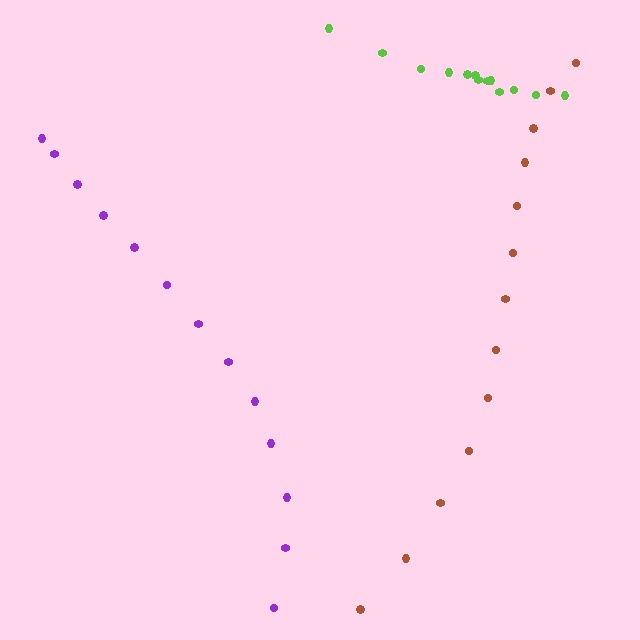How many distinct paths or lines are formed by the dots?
There are 3 distinct paths.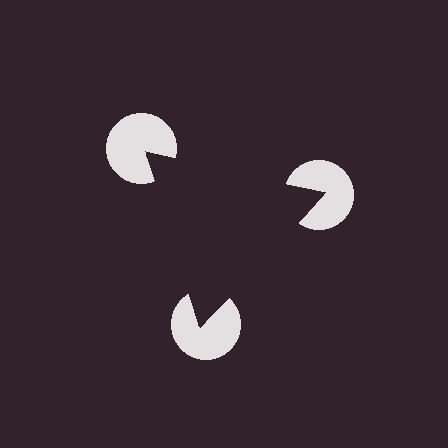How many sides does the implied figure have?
3 sides.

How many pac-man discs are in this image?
There are 3 — one at each vertex of the illusory triangle.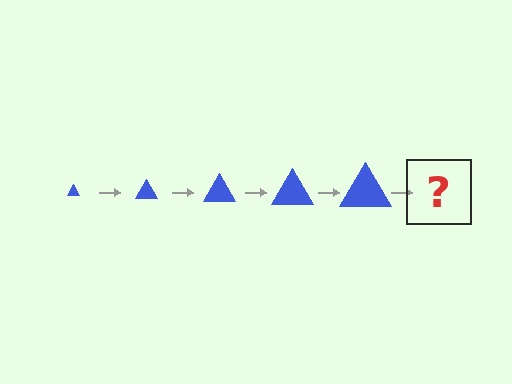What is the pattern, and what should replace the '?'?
The pattern is that the triangle gets progressively larger each step. The '?' should be a blue triangle, larger than the previous one.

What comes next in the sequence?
The next element should be a blue triangle, larger than the previous one.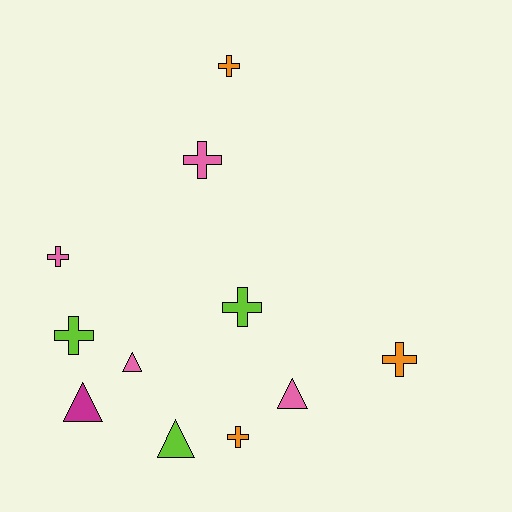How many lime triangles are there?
There is 1 lime triangle.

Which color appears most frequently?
Pink, with 4 objects.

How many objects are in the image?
There are 11 objects.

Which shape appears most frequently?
Cross, with 7 objects.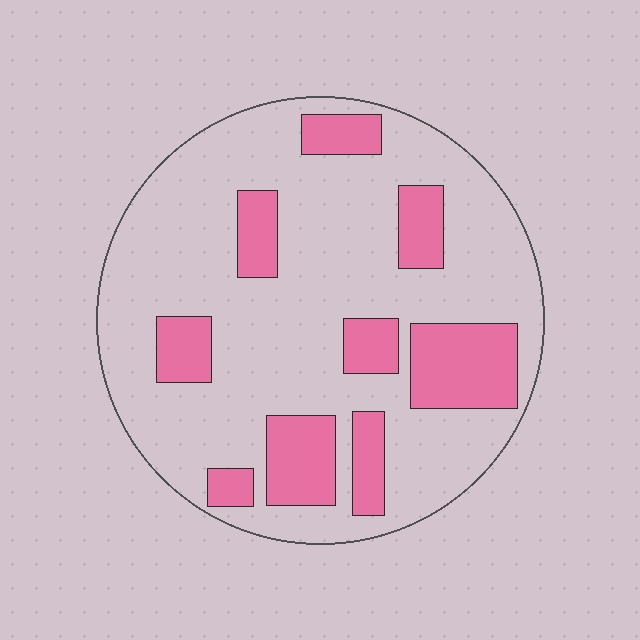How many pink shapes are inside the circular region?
9.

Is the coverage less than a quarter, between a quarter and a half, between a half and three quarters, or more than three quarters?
Less than a quarter.